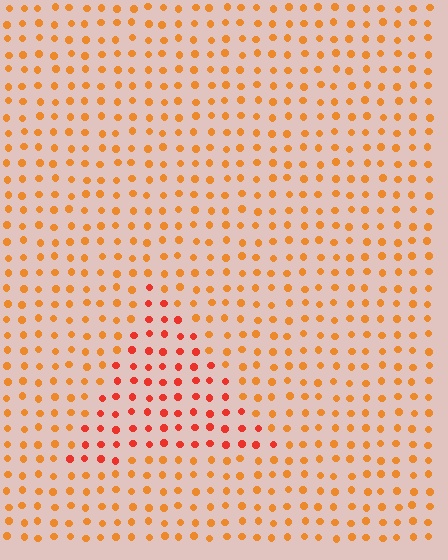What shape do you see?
I see a triangle.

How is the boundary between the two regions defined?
The boundary is defined purely by a slight shift in hue (about 27 degrees). Spacing, size, and orientation are identical on both sides.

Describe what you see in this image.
The image is filled with small orange elements in a uniform arrangement. A triangle-shaped region is visible where the elements are tinted to a slightly different hue, forming a subtle color boundary.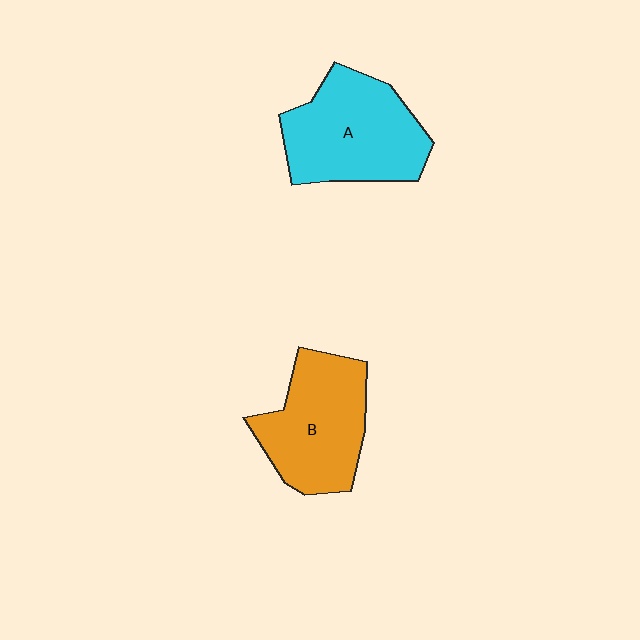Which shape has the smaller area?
Shape B (orange).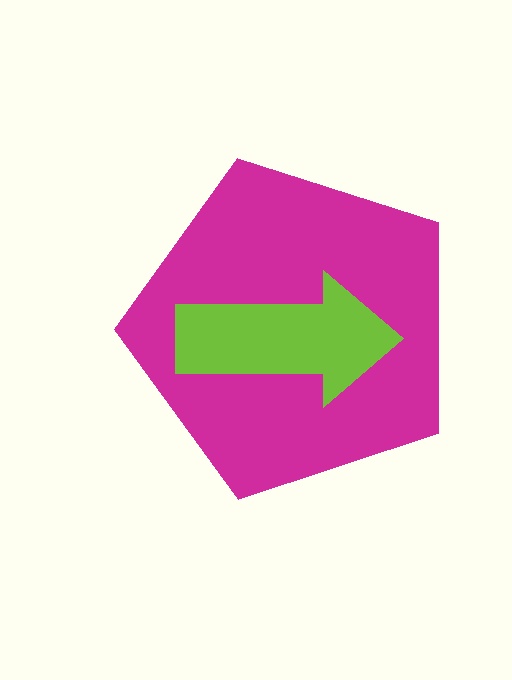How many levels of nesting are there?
2.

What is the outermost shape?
The magenta pentagon.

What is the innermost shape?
The lime arrow.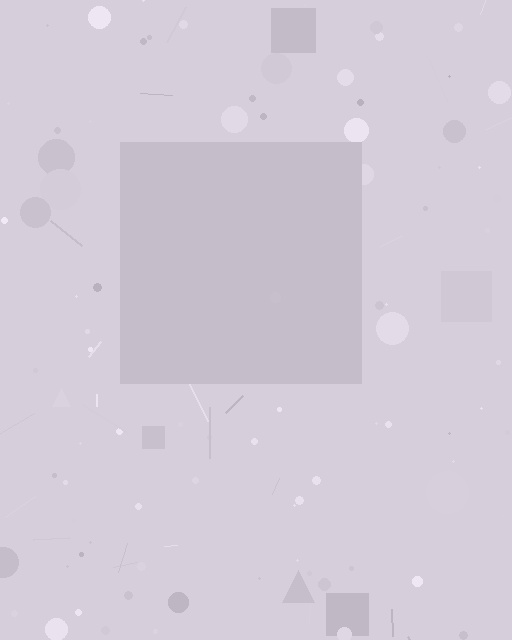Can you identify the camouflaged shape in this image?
The camouflaged shape is a square.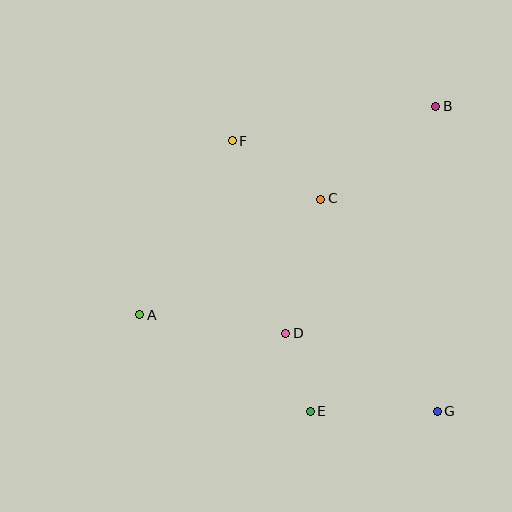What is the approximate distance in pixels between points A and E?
The distance between A and E is approximately 195 pixels.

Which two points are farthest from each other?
Points A and B are farthest from each other.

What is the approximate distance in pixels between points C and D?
The distance between C and D is approximately 138 pixels.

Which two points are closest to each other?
Points D and E are closest to each other.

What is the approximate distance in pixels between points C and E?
The distance between C and E is approximately 212 pixels.